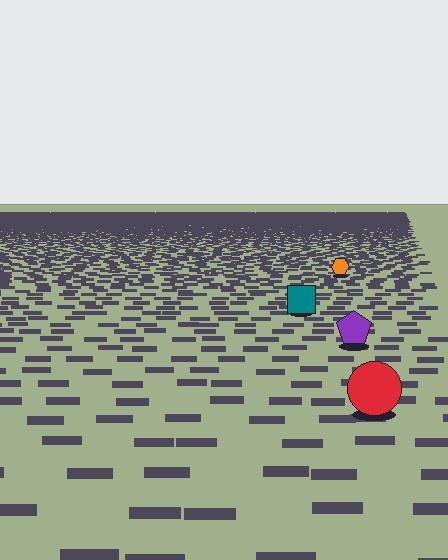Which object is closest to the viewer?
The red circle is closest. The texture marks near it are larger and more spread out.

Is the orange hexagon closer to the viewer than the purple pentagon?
No. The purple pentagon is closer — you can tell from the texture gradient: the ground texture is coarser near it.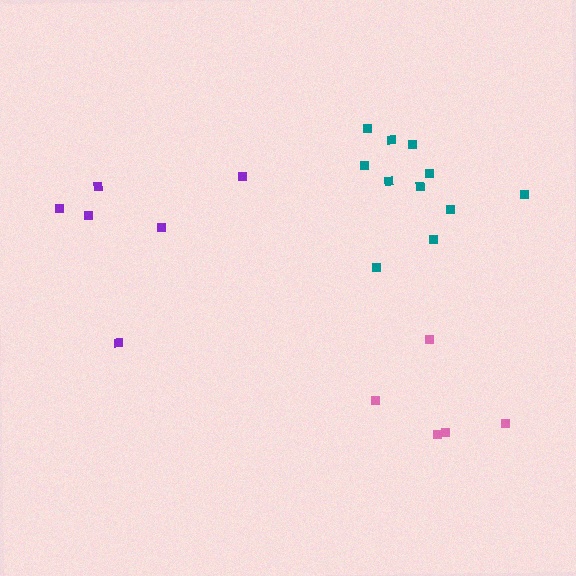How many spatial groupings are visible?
There are 3 spatial groupings.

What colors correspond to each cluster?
The clusters are colored: purple, pink, teal.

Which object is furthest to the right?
The pink cluster is rightmost.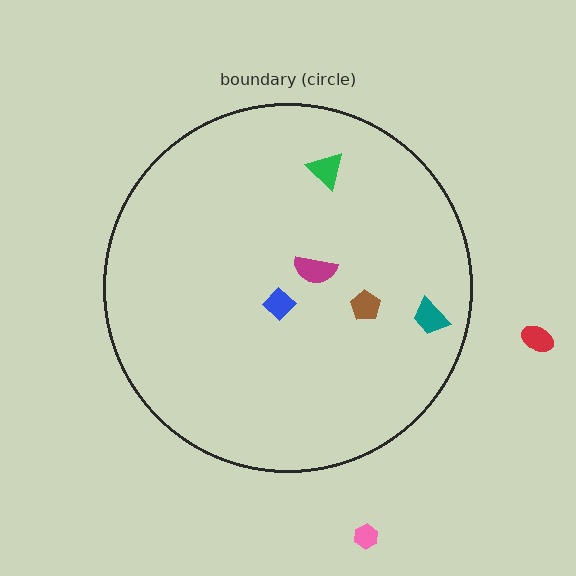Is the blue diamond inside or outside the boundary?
Inside.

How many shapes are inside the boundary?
5 inside, 2 outside.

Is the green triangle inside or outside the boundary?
Inside.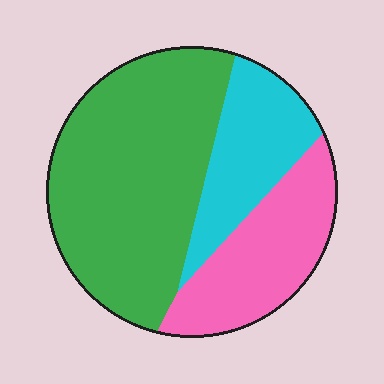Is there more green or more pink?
Green.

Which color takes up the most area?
Green, at roughly 55%.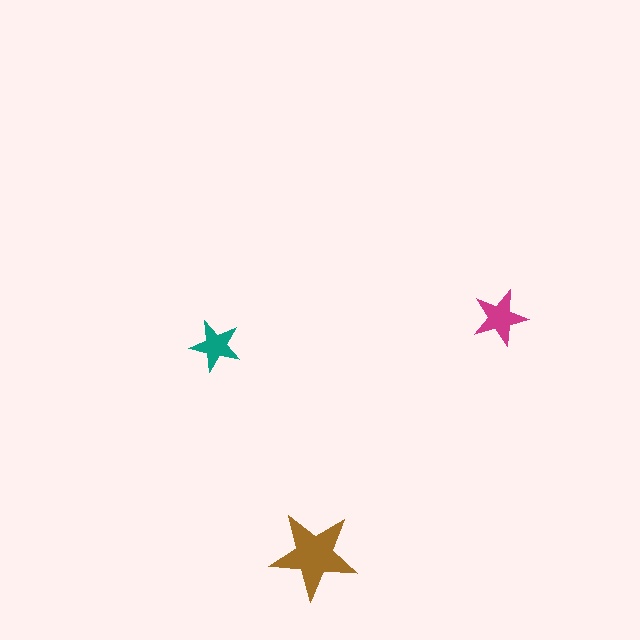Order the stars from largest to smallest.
the brown one, the magenta one, the teal one.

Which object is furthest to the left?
The teal star is leftmost.